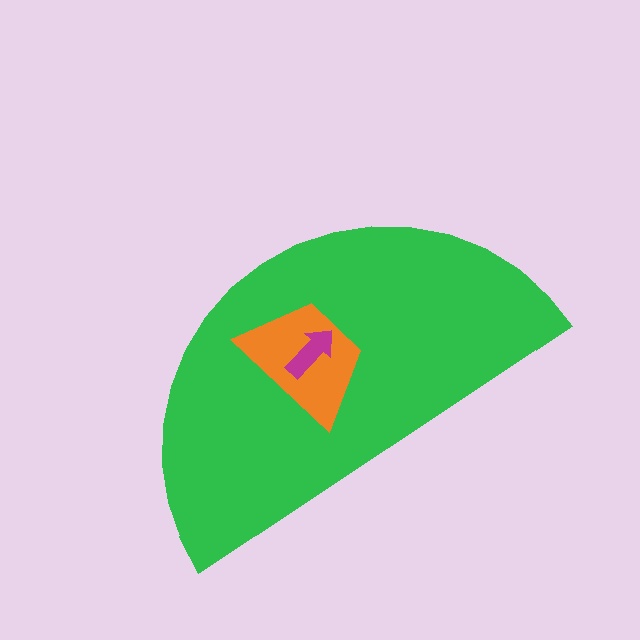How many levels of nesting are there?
3.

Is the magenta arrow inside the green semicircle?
Yes.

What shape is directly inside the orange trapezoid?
The magenta arrow.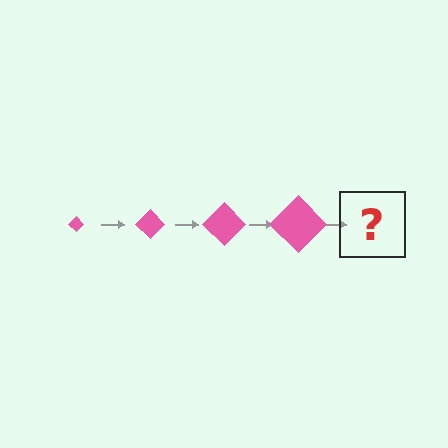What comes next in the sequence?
The next element should be a pink diamond, larger than the previous one.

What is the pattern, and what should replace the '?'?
The pattern is that the diamond gets progressively larger each step. The '?' should be a pink diamond, larger than the previous one.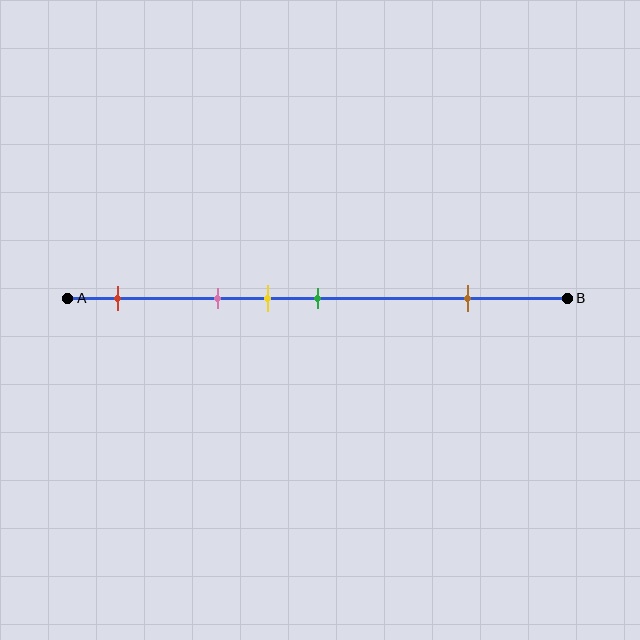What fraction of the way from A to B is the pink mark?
The pink mark is approximately 30% (0.3) of the way from A to B.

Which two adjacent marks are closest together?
The yellow and green marks are the closest adjacent pair.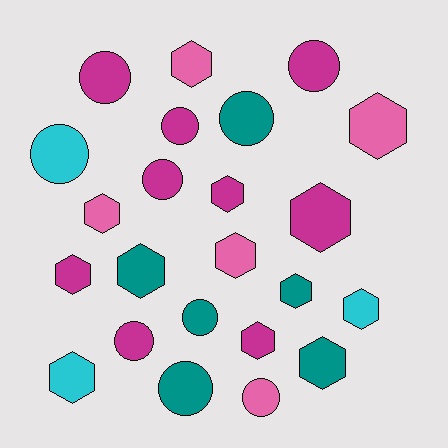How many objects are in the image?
There are 23 objects.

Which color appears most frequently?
Magenta, with 9 objects.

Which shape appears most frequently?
Hexagon, with 13 objects.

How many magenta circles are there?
There are 5 magenta circles.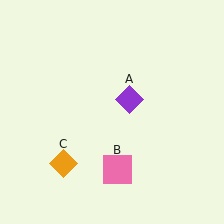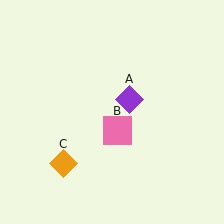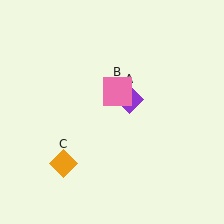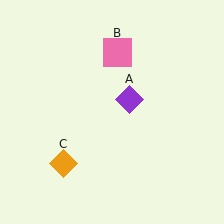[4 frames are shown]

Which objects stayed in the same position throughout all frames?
Purple diamond (object A) and orange diamond (object C) remained stationary.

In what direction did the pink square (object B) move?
The pink square (object B) moved up.